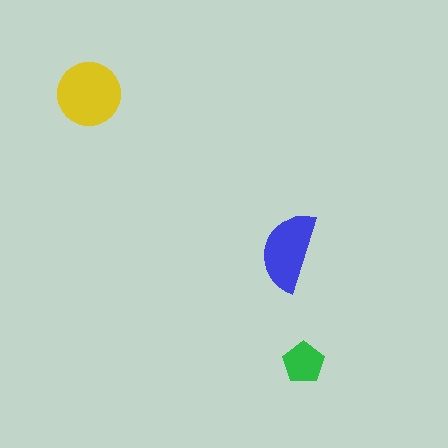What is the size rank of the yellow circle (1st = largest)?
1st.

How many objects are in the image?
There are 3 objects in the image.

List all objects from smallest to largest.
The green pentagon, the blue semicircle, the yellow circle.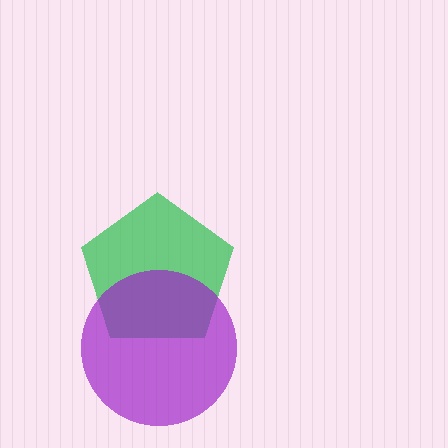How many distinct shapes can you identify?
There are 2 distinct shapes: a green pentagon, a purple circle.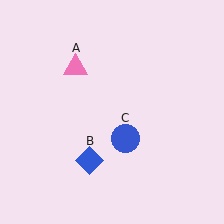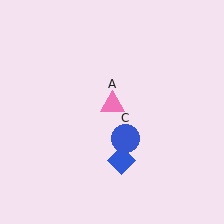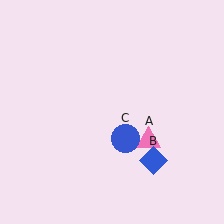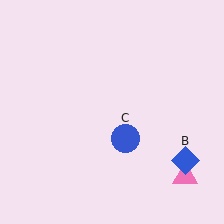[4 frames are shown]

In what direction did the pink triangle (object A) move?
The pink triangle (object A) moved down and to the right.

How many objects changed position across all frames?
2 objects changed position: pink triangle (object A), blue diamond (object B).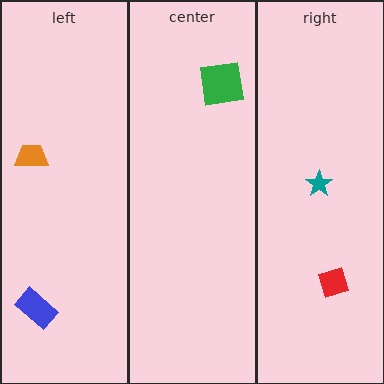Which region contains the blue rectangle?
The left region.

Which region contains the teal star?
The right region.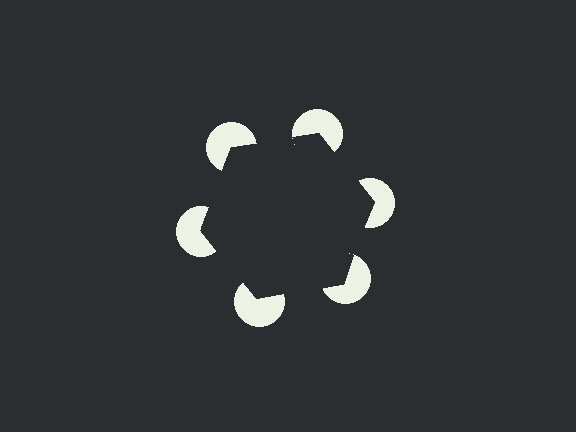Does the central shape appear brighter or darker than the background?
It typically appears slightly darker than the background, even though no actual brightness change is drawn.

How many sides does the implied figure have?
6 sides.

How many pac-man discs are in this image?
There are 6 — one at each vertex of the illusory hexagon.